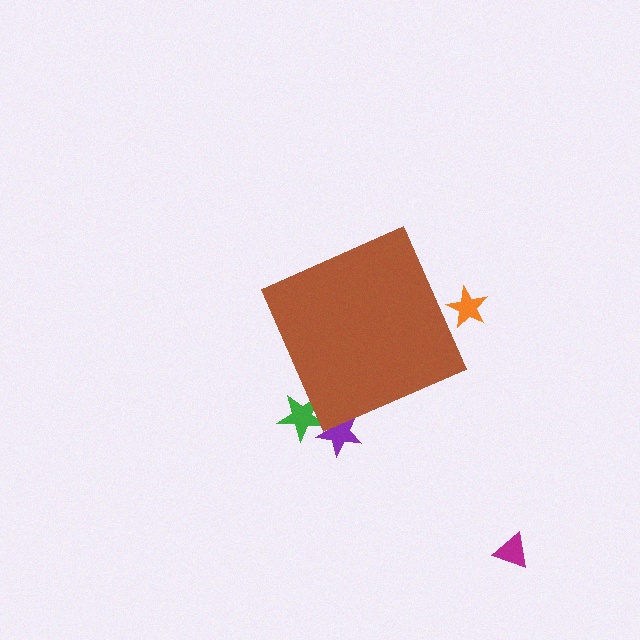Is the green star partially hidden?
Yes, the green star is partially hidden behind the brown diamond.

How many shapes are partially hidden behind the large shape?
3 shapes are partially hidden.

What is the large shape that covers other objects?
A brown diamond.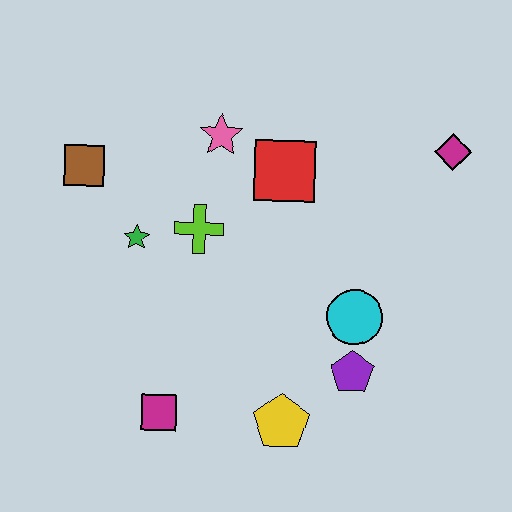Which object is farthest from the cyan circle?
The brown square is farthest from the cyan circle.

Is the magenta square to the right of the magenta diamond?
No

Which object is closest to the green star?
The lime cross is closest to the green star.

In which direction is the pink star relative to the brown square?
The pink star is to the right of the brown square.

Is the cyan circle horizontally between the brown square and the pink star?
No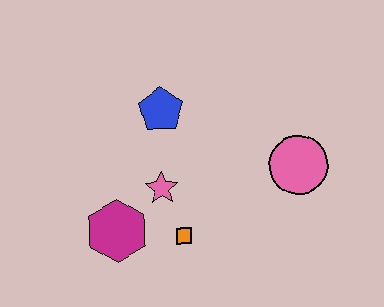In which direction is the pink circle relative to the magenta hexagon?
The pink circle is to the right of the magenta hexagon.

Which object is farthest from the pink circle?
The magenta hexagon is farthest from the pink circle.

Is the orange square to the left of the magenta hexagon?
No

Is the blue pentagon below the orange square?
No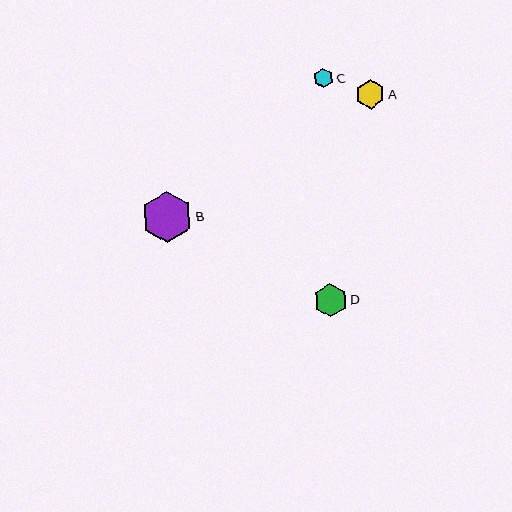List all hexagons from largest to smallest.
From largest to smallest: B, D, A, C.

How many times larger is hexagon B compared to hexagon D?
Hexagon B is approximately 1.5 times the size of hexagon D.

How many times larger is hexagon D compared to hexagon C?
Hexagon D is approximately 1.7 times the size of hexagon C.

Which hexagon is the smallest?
Hexagon C is the smallest with a size of approximately 19 pixels.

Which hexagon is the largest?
Hexagon B is the largest with a size of approximately 51 pixels.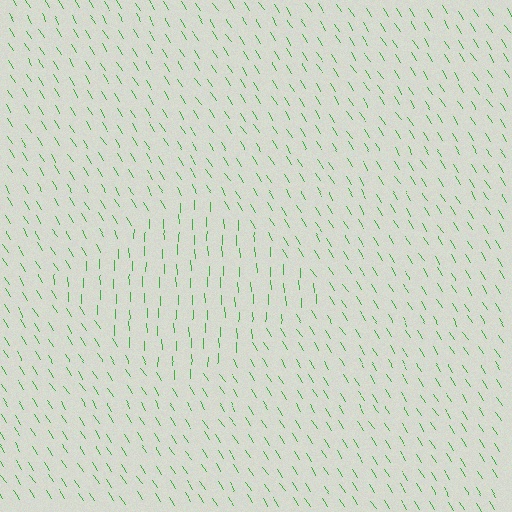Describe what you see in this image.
The image is filled with small green line segments. A diamond region in the image has lines oriented differently from the surrounding lines, creating a visible texture boundary.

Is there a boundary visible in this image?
Yes, there is a texture boundary formed by a change in line orientation.